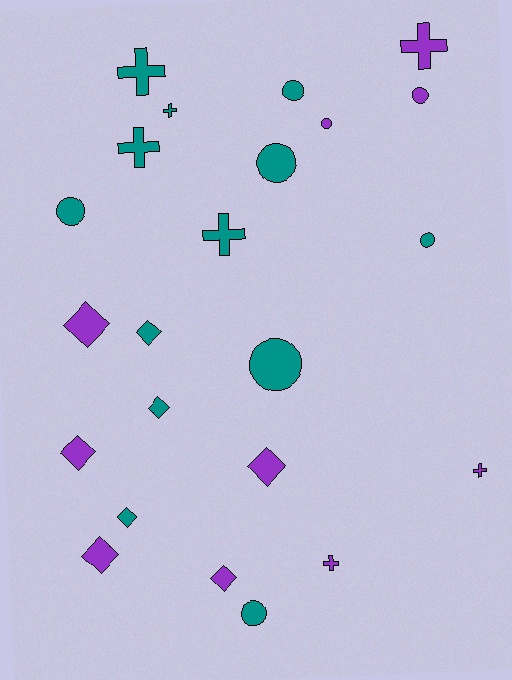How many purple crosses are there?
There are 3 purple crosses.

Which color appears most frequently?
Teal, with 13 objects.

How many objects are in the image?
There are 23 objects.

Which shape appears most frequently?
Circle, with 8 objects.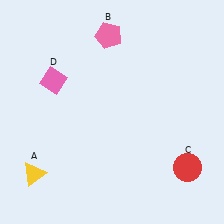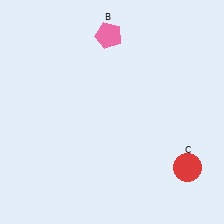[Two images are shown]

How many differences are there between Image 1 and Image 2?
There are 2 differences between the two images.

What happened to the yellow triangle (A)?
The yellow triangle (A) was removed in Image 2. It was in the bottom-left area of Image 1.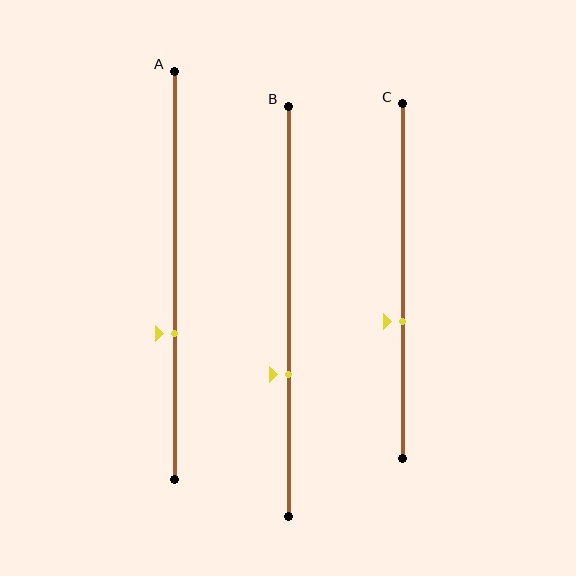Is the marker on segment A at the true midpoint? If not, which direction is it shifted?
No, the marker on segment A is shifted downward by about 14% of the segment length.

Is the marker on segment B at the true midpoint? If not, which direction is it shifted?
No, the marker on segment B is shifted downward by about 16% of the segment length.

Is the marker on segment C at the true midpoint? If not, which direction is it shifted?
No, the marker on segment C is shifted downward by about 11% of the segment length.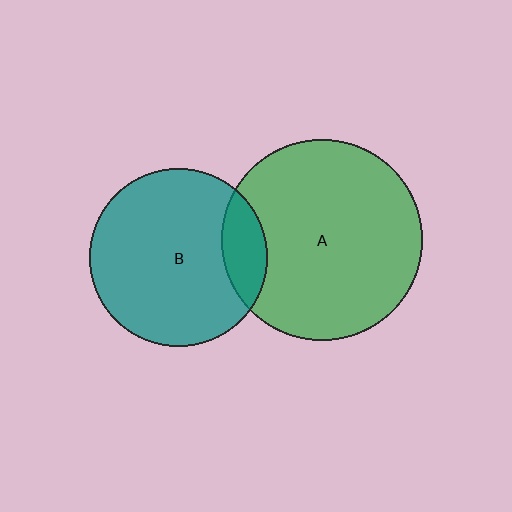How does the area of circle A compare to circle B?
Approximately 1.3 times.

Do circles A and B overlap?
Yes.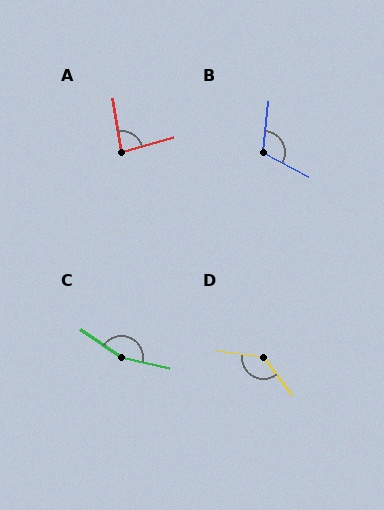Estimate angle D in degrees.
Approximately 135 degrees.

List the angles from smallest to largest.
A (83°), B (112°), D (135°), C (159°).